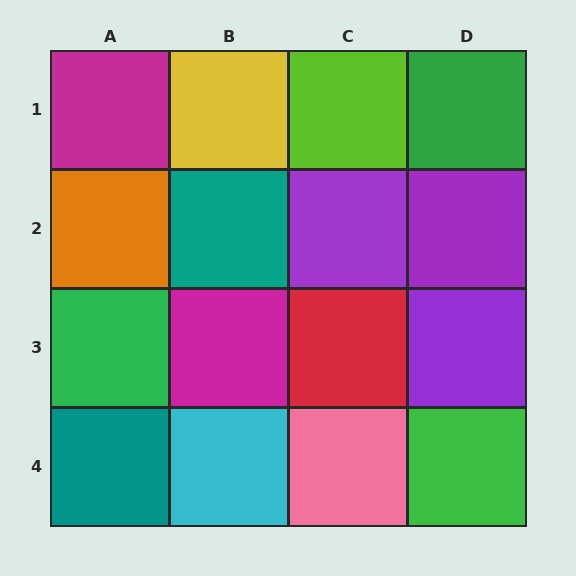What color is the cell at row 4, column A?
Teal.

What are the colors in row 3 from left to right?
Green, magenta, red, purple.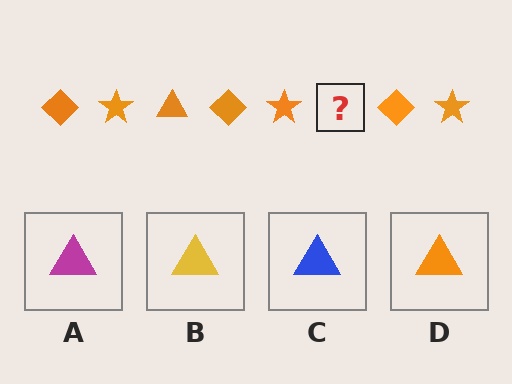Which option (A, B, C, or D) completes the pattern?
D.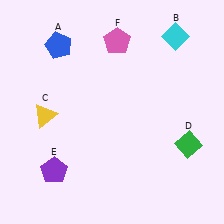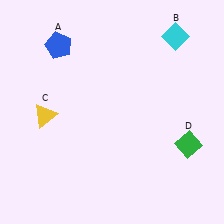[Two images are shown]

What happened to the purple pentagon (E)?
The purple pentagon (E) was removed in Image 2. It was in the bottom-left area of Image 1.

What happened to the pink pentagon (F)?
The pink pentagon (F) was removed in Image 2. It was in the top-right area of Image 1.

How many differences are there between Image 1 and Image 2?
There are 2 differences between the two images.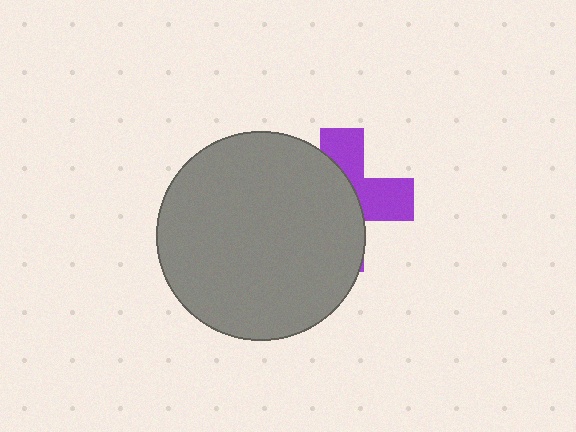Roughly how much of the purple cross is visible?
A small part of it is visible (roughly 39%).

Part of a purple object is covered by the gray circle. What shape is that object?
It is a cross.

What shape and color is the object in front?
The object in front is a gray circle.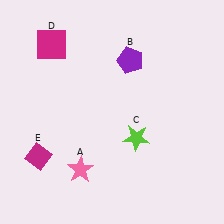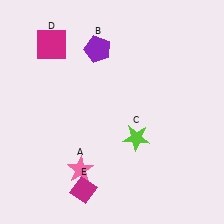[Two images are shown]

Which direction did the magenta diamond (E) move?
The magenta diamond (E) moved right.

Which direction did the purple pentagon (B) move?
The purple pentagon (B) moved left.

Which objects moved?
The objects that moved are: the purple pentagon (B), the magenta diamond (E).